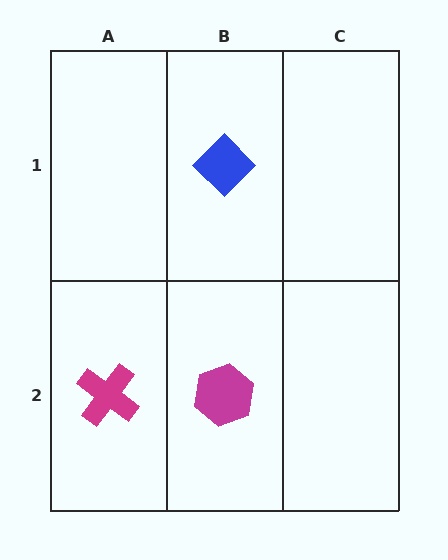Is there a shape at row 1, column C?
No, that cell is empty.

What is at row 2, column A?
A magenta cross.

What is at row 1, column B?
A blue diamond.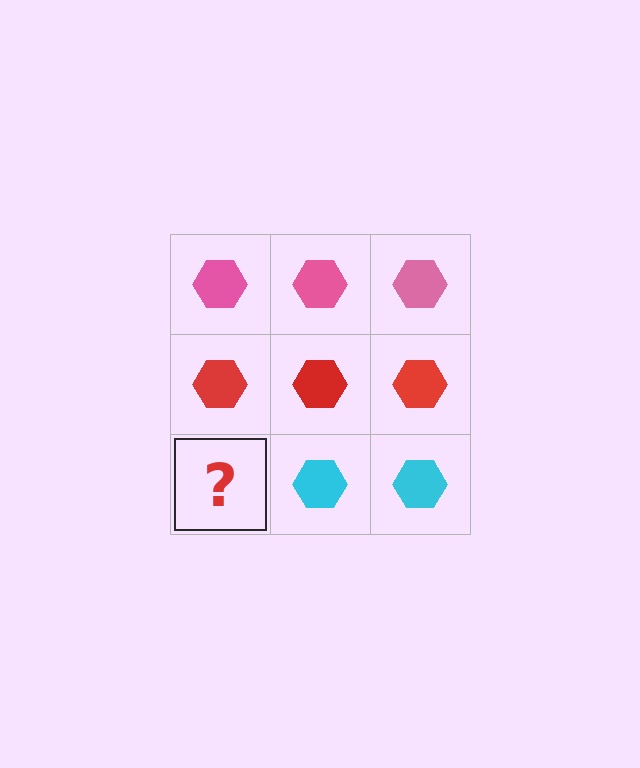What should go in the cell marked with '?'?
The missing cell should contain a cyan hexagon.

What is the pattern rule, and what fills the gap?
The rule is that each row has a consistent color. The gap should be filled with a cyan hexagon.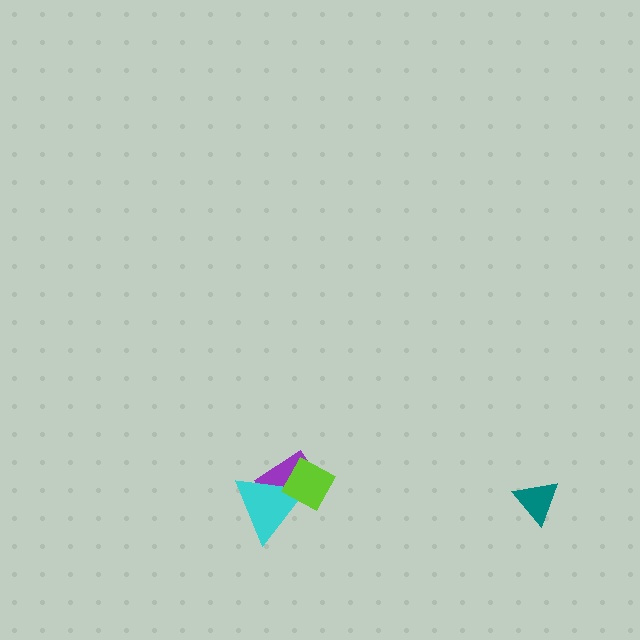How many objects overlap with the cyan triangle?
2 objects overlap with the cyan triangle.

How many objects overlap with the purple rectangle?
2 objects overlap with the purple rectangle.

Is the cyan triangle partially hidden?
Yes, it is partially covered by another shape.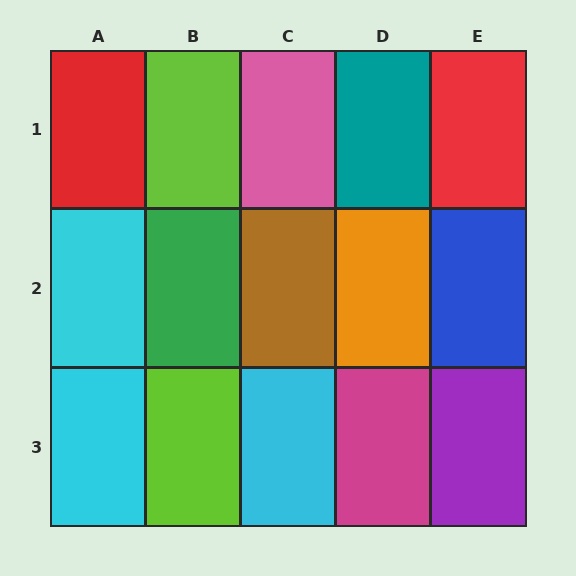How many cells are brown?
1 cell is brown.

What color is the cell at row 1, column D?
Teal.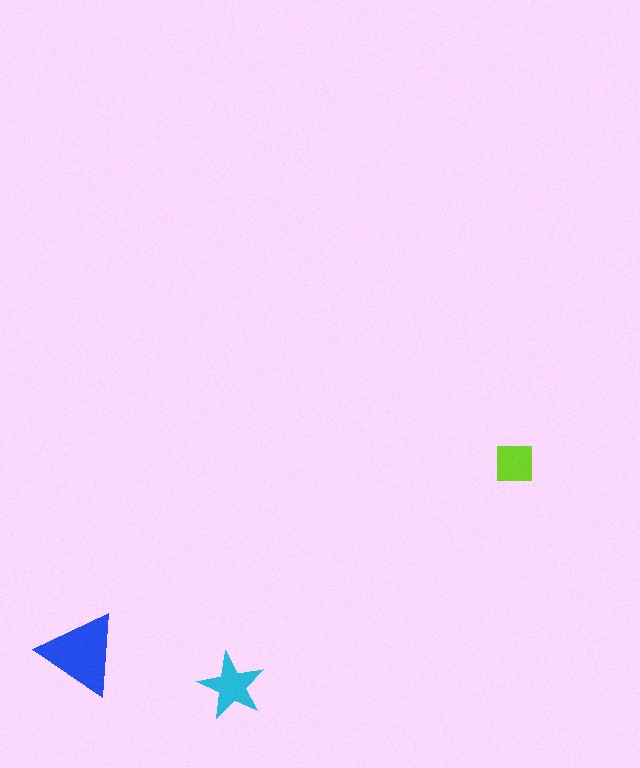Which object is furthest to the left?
The blue triangle is leftmost.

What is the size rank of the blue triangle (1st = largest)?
1st.